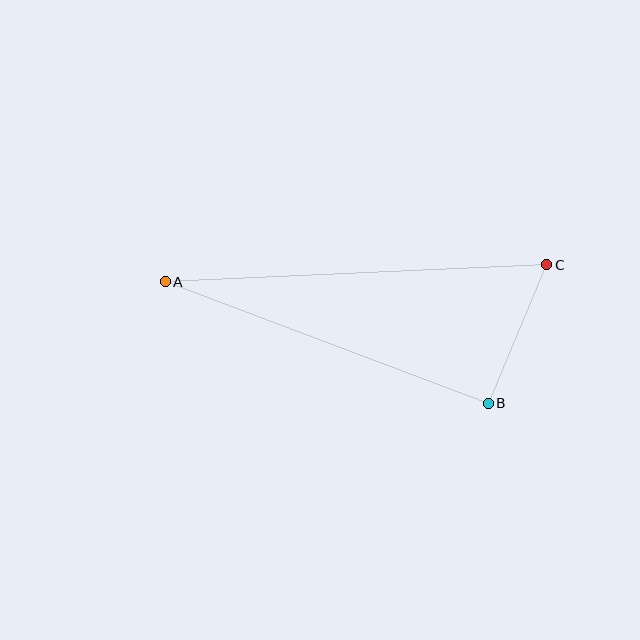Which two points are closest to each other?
Points B and C are closest to each other.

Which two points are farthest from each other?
Points A and C are farthest from each other.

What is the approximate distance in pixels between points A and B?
The distance between A and B is approximately 345 pixels.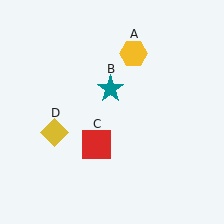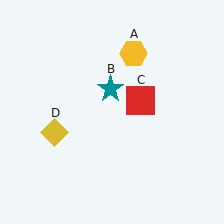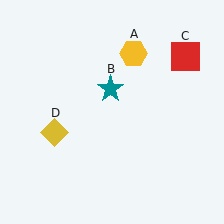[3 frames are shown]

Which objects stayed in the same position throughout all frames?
Yellow hexagon (object A) and teal star (object B) and yellow diamond (object D) remained stationary.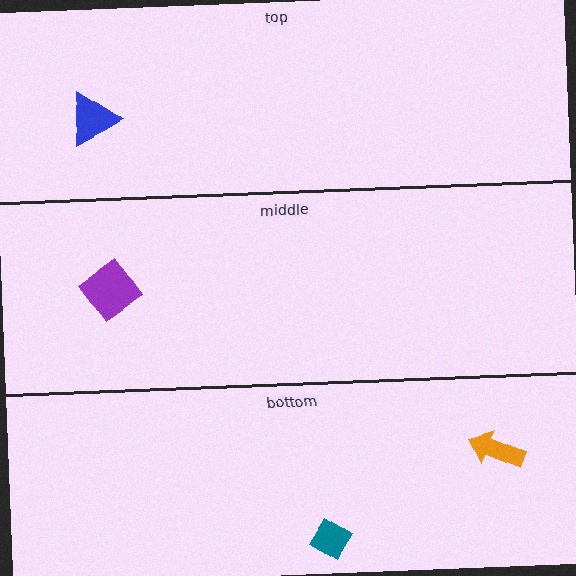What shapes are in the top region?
The blue triangle.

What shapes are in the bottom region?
The teal diamond, the orange arrow.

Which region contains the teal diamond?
The bottom region.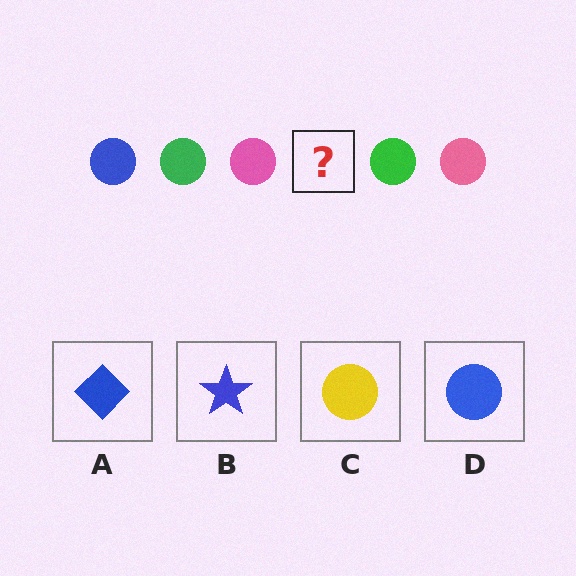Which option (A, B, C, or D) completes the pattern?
D.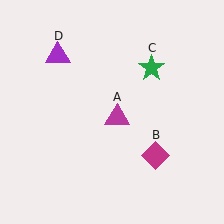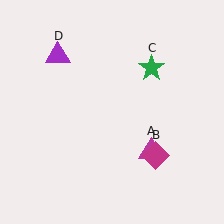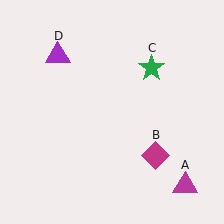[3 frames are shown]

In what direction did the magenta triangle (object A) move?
The magenta triangle (object A) moved down and to the right.